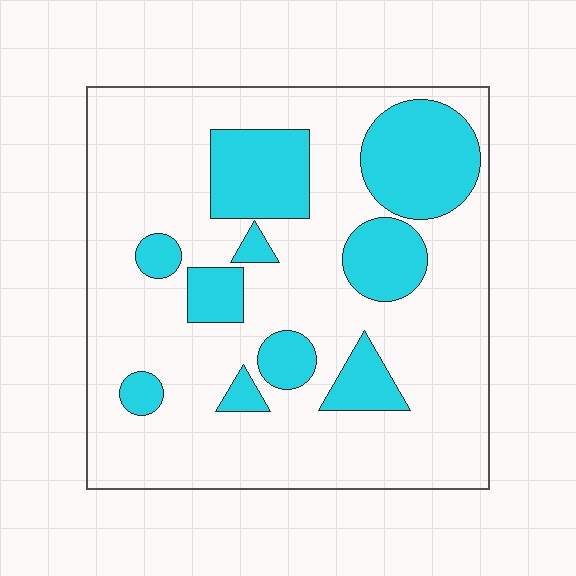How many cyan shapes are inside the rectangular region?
10.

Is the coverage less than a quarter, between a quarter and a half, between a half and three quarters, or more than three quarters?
Between a quarter and a half.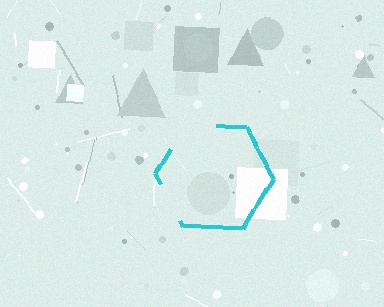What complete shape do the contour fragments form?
The contour fragments form a hexagon.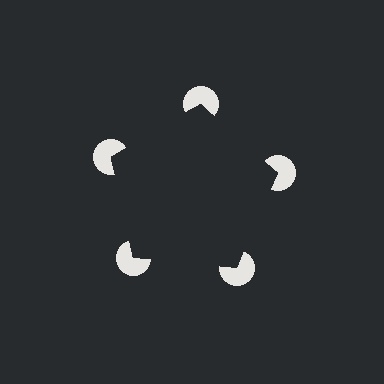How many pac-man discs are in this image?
There are 5 — one at each vertex of the illusory pentagon.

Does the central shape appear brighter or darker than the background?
It typically appears slightly darker than the background, even though no actual brightness change is drawn.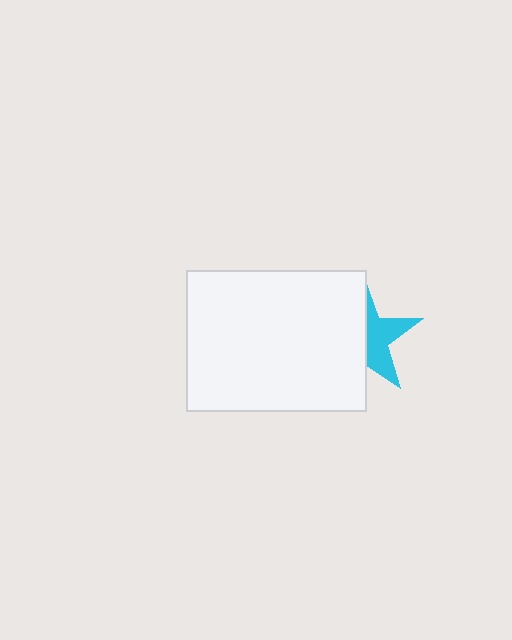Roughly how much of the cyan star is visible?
A small part of it is visible (roughly 43%).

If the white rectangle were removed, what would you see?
You would see the complete cyan star.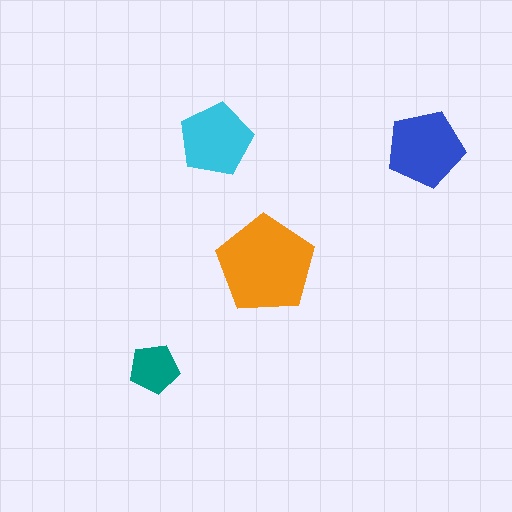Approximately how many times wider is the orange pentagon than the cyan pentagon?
About 1.5 times wider.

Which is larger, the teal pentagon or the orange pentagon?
The orange one.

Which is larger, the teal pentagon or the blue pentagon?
The blue one.